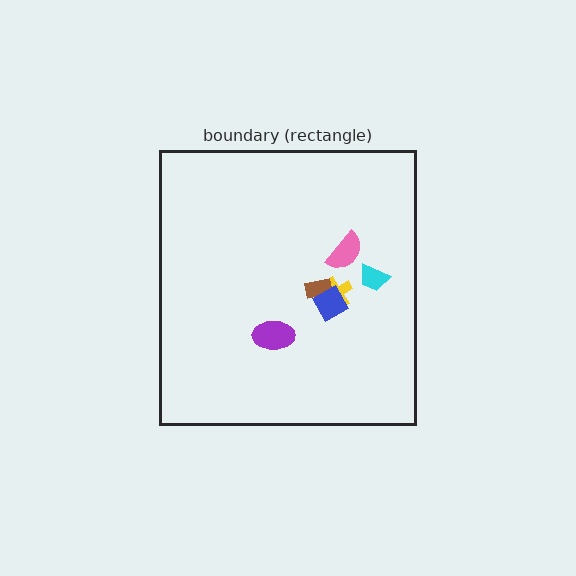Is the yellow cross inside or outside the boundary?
Inside.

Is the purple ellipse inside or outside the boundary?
Inside.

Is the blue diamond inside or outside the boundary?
Inside.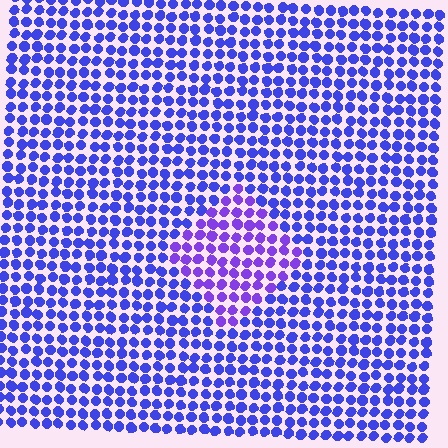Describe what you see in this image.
The image is filled with small blue elements in a uniform arrangement. A diamond-shaped region is visible where the elements are tinted to a slightly different hue, forming a subtle color boundary.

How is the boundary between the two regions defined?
The boundary is defined purely by a slight shift in hue (about 27 degrees). Spacing, size, and orientation are identical on both sides.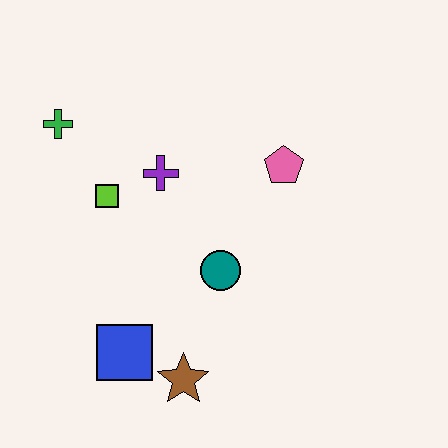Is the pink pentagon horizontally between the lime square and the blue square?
No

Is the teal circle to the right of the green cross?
Yes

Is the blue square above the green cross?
No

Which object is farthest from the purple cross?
The brown star is farthest from the purple cross.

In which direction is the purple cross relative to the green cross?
The purple cross is to the right of the green cross.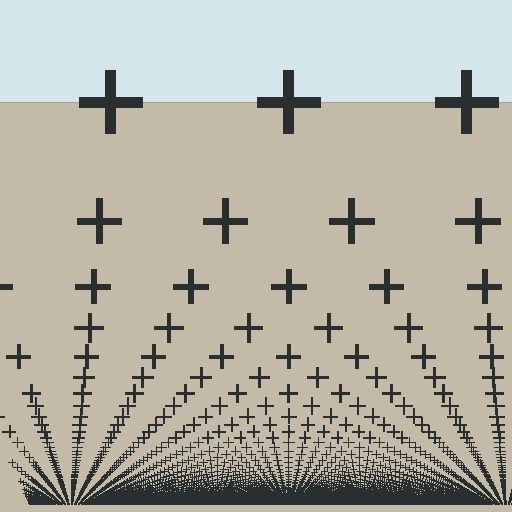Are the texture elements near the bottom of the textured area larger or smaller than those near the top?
Smaller. The gradient is inverted — elements near the bottom are smaller and denser.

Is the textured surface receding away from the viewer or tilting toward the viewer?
The surface appears to tilt toward the viewer. Texture elements get larger and sparser toward the top.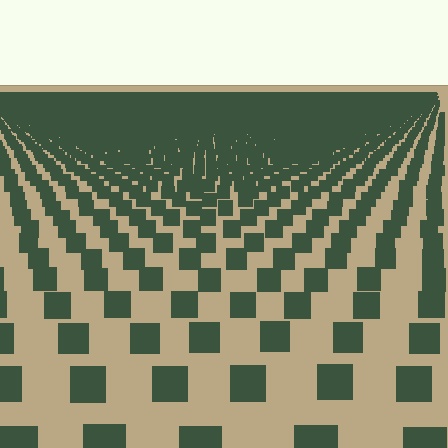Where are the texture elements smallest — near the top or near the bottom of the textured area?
Near the top.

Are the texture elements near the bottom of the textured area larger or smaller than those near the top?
Larger. Near the bottom, elements are closer to the viewer and appear at a bigger on-screen size.